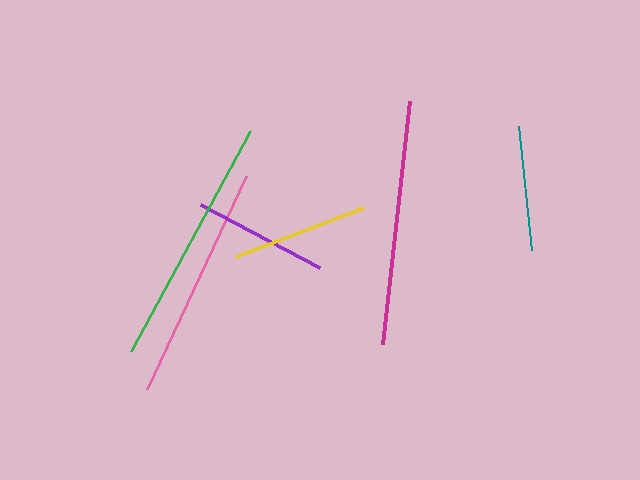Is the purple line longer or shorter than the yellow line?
The yellow line is longer than the purple line.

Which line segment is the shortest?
The teal line is the shortest at approximately 125 pixels.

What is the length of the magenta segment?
The magenta segment is approximately 245 pixels long.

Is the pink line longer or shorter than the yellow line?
The pink line is longer than the yellow line.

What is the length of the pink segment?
The pink segment is approximately 235 pixels long.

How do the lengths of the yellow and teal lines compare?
The yellow and teal lines are approximately the same length.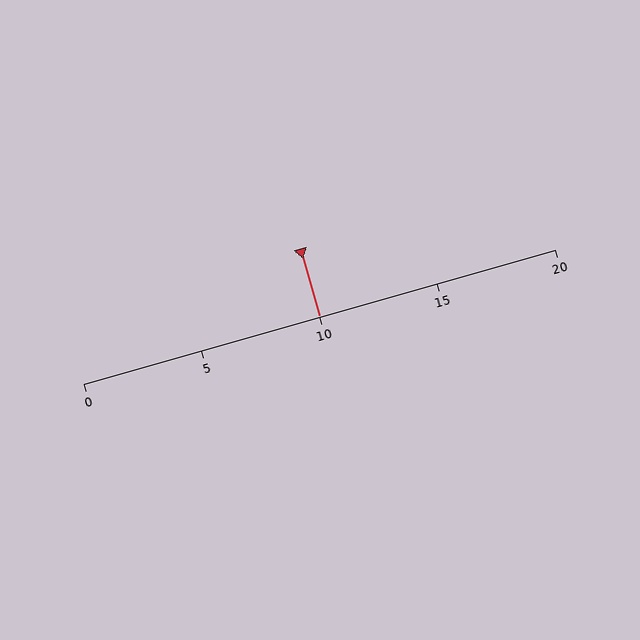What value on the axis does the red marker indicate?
The marker indicates approximately 10.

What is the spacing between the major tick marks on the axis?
The major ticks are spaced 5 apart.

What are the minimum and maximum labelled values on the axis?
The axis runs from 0 to 20.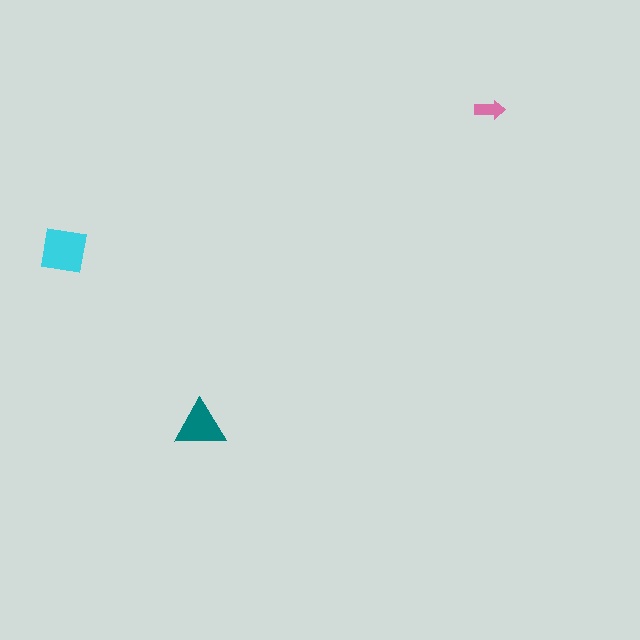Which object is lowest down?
The teal triangle is bottommost.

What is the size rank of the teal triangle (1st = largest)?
2nd.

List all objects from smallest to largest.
The pink arrow, the teal triangle, the cyan square.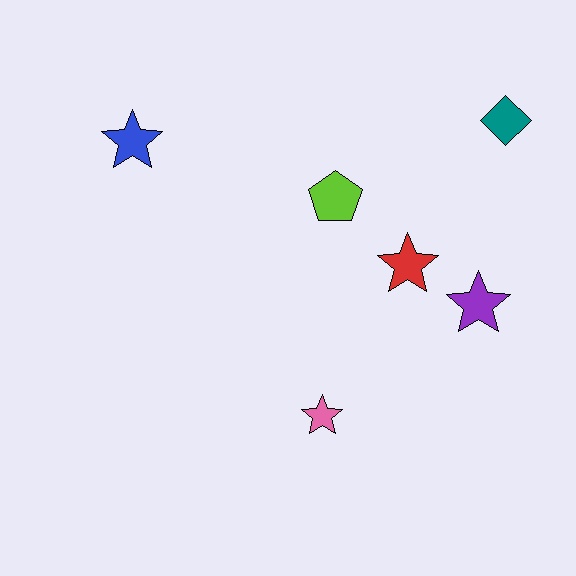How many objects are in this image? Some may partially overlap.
There are 6 objects.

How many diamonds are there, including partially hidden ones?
There is 1 diamond.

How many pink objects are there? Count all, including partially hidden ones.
There is 1 pink object.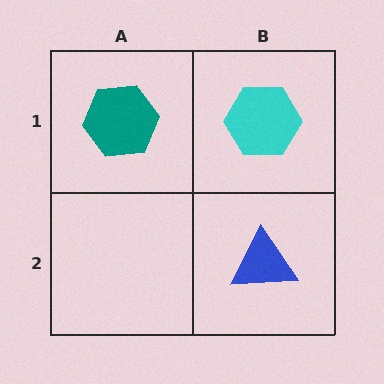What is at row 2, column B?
A blue triangle.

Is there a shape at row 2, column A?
No, that cell is empty.